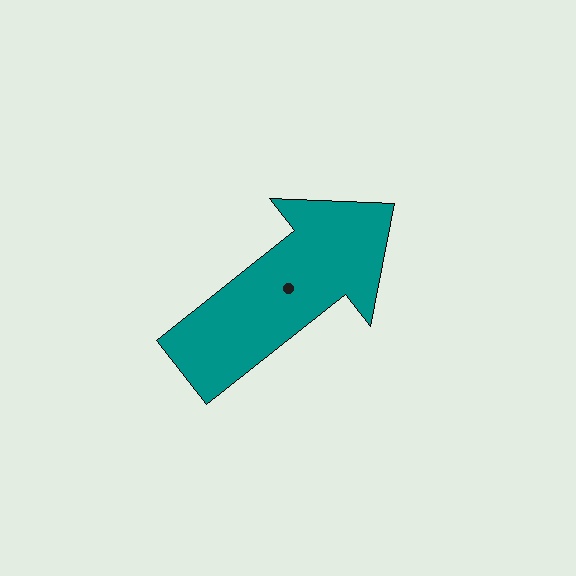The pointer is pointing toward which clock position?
Roughly 2 o'clock.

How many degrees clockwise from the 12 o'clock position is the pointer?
Approximately 52 degrees.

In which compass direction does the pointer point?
Northeast.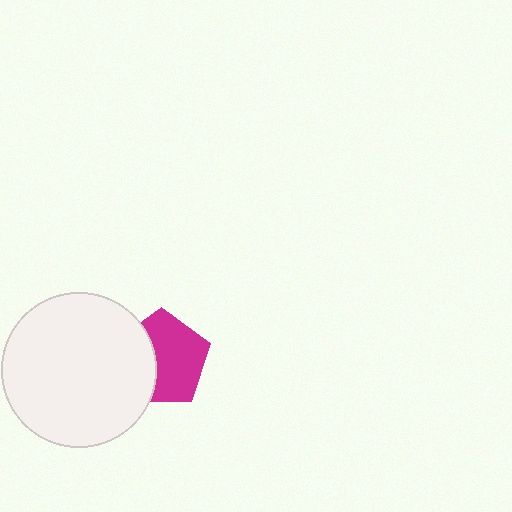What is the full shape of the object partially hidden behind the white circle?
The partially hidden object is a magenta pentagon.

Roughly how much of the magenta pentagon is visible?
About half of it is visible (roughly 62%).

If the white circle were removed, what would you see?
You would see the complete magenta pentagon.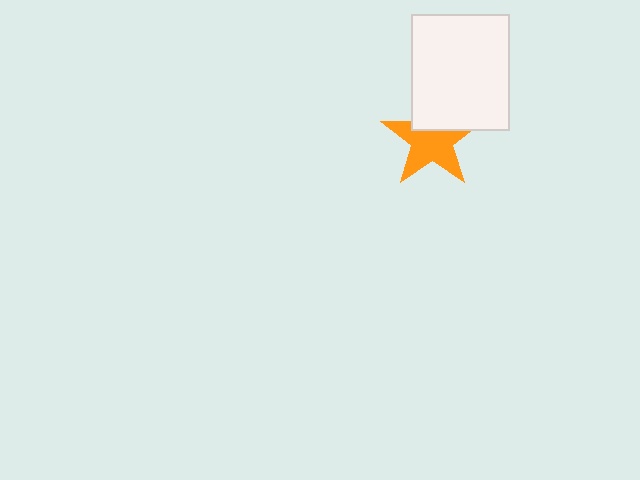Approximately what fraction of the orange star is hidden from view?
Roughly 33% of the orange star is hidden behind the white rectangle.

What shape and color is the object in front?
The object in front is a white rectangle.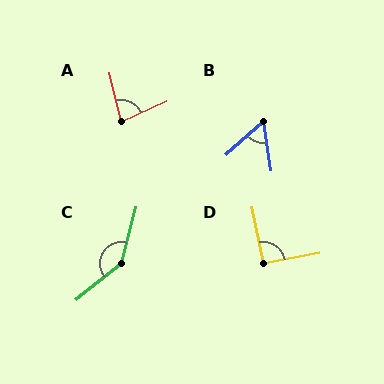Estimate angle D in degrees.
Approximately 91 degrees.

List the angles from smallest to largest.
B (56°), A (79°), D (91°), C (143°).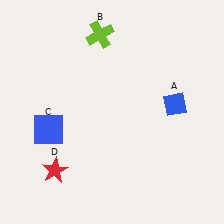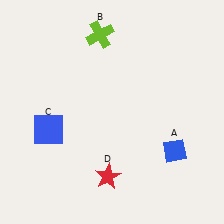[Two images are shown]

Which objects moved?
The objects that moved are: the blue diamond (A), the red star (D).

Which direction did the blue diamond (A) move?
The blue diamond (A) moved down.